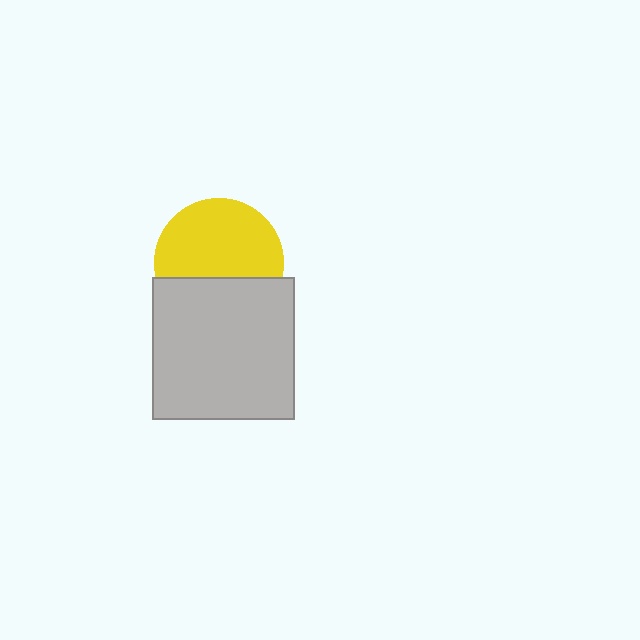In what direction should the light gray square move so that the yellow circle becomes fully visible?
The light gray square should move down. That is the shortest direction to clear the overlap and leave the yellow circle fully visible.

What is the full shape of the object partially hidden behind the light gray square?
The partially hidden object is a yellow circle.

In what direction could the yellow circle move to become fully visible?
The yellow circle could move up. That would shift it out from behind the light gray square entirely.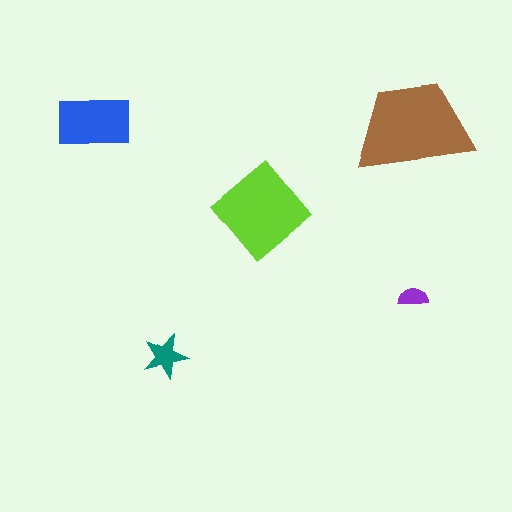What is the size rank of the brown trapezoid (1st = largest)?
1st.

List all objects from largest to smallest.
The brown trapezoid, the lime diamond, the blue rectangle, the teal star, the purple semicircle.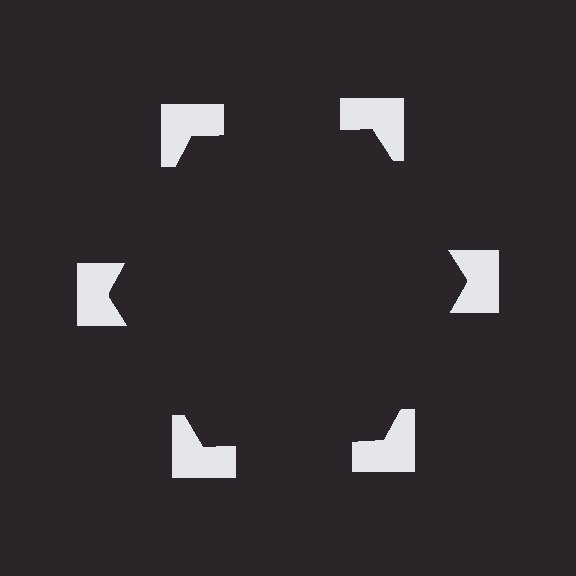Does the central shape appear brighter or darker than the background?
It typically appears slightly darker than the background, even though no actual brightness change is drawn.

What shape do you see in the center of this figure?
An illusory hexagon — its edges are inferred from the aligned wedge cuts in the notched squares, not physically drawn.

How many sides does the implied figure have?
6 sides.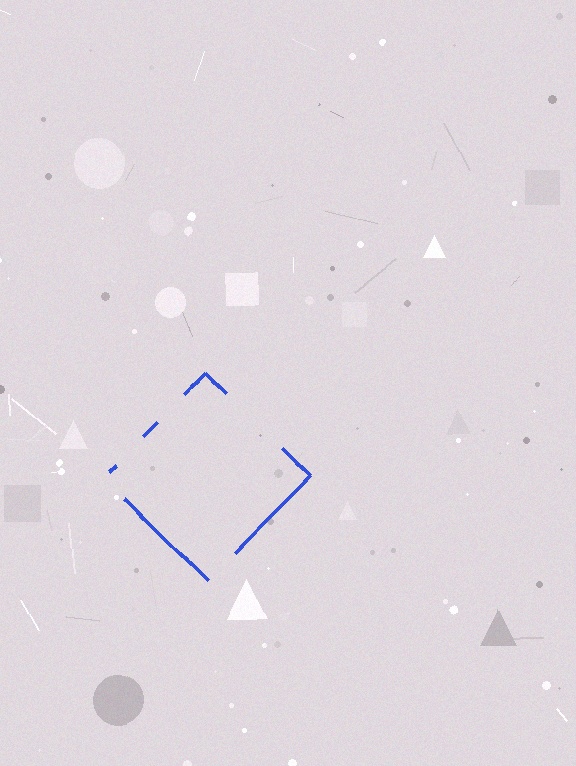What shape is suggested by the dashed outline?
The dashed outline suggests a diamond.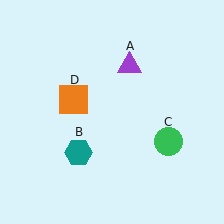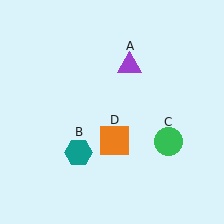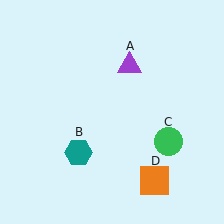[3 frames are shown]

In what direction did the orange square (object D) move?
The orange square (object D) moved down and to the right.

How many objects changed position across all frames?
1 object changed position: orange square (object D).